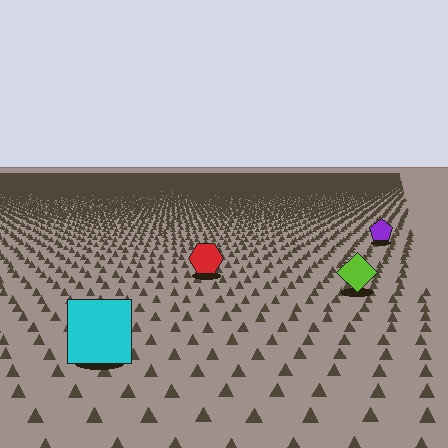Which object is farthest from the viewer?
The purple pentagon is farthest from the viewer. It appears smaller and the ground texture around it is denser.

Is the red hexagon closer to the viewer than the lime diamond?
No. The lime diamond is closer — you can tell from the texture gradient: the ground texture is coarser near it.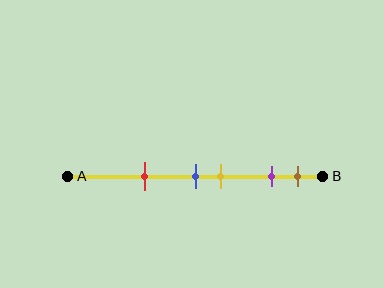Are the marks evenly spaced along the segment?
No, the marks are not evenly spaced.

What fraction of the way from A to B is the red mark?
The red mark is approximately 30% (0.3) of the way from A to B.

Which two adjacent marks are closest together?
The blue and yellow marks are the closest adjacent pair.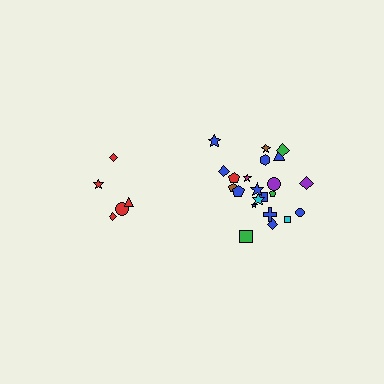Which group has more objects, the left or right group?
The right group.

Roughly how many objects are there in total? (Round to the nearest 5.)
Roughly 25 objects in total.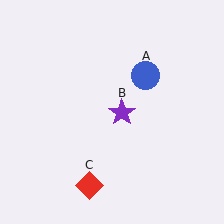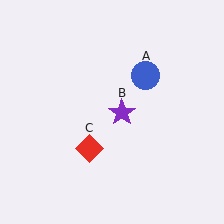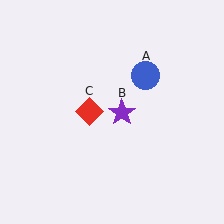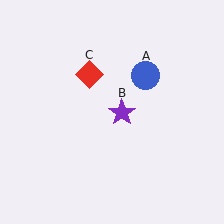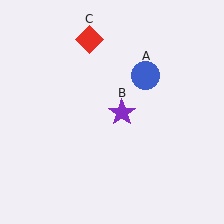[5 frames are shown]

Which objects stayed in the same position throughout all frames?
Blue circle (object A) and purple star (object B) remained stationary.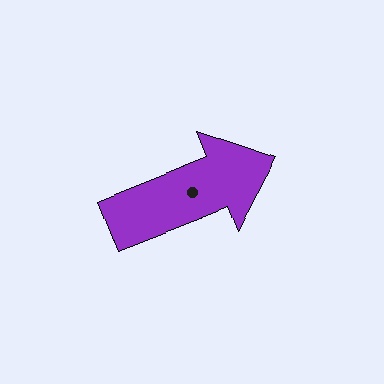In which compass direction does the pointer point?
East.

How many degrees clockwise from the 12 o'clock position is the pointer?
Approximately 68 degrees.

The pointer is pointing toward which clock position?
Roughly 2 o'clock.